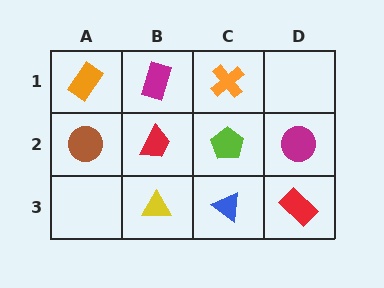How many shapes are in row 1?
3 shapes.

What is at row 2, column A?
A brown circle.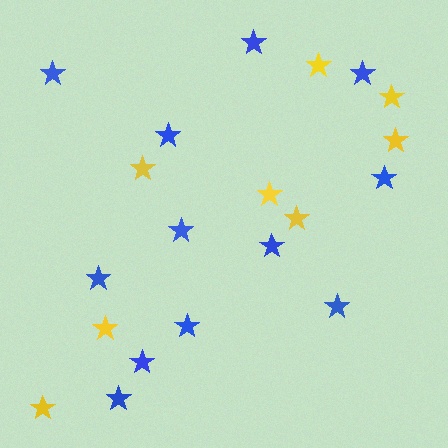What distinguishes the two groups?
There are 2 groups: one group of yellow stars (8) and one group of blue stars (12).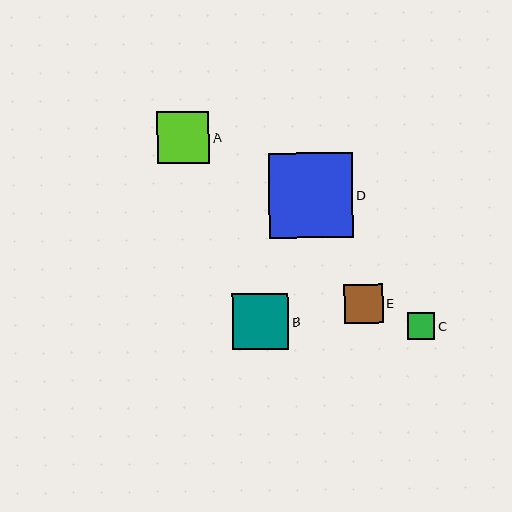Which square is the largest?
Square D is the largest with a size of approximately 84 pixels.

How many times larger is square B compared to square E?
Square B is approximately 1.4 times the size of square E.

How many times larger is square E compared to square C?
Square E is approximately 1.4 times the size of square C.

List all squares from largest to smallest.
From largest to smallest: D, B, A, E, C.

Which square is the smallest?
Square C is the smallest with a size of approximately 27 pixels.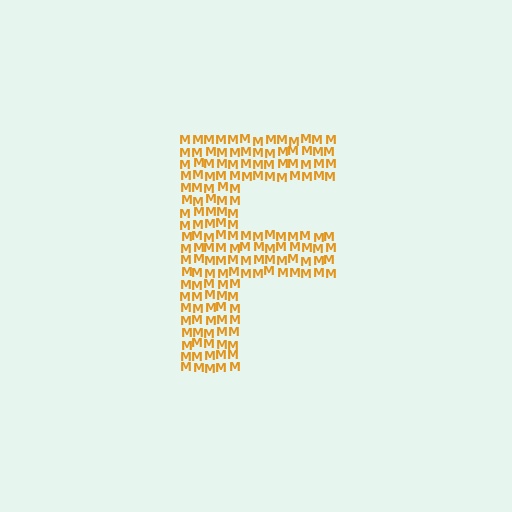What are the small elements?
The small elements are letter M's.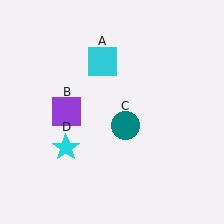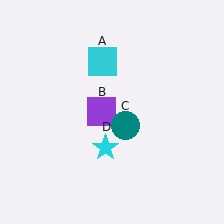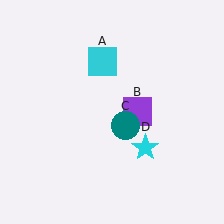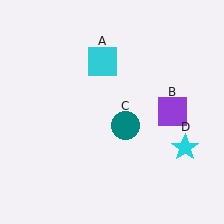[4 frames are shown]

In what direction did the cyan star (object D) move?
The cyan star (object D) moved right.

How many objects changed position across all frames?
2 objects changed position: purple square (object B), cyan star (object D).